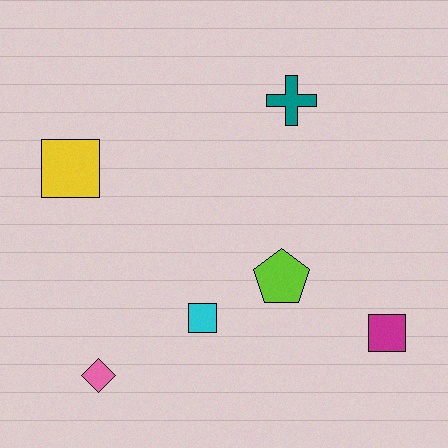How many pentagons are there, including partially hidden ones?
There is 1 pentagon.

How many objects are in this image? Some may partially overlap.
There are 6 objects.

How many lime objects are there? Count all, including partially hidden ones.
There is 1 lime object.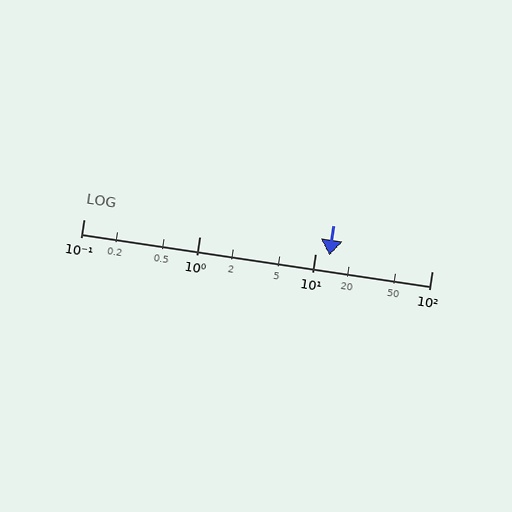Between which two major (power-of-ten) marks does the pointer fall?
The pointer is between 10 and 100.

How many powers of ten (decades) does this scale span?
The scale spans 3 decades, from 0.1 to 100.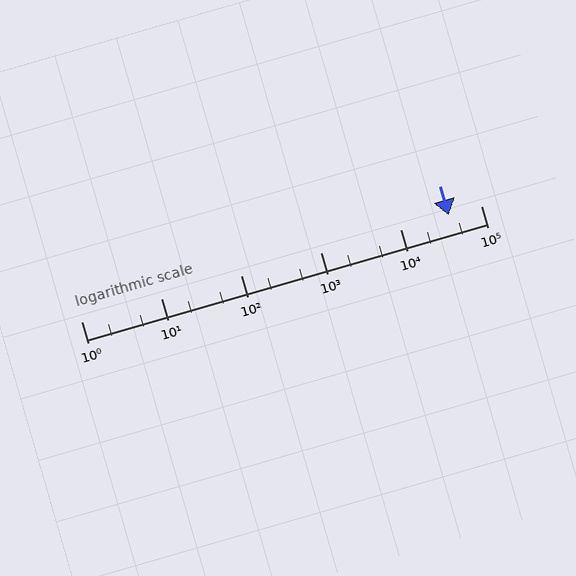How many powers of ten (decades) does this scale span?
The scale spans 5 decades, from 1 to 100000.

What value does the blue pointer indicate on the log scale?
The pointer indicates approximately 40000.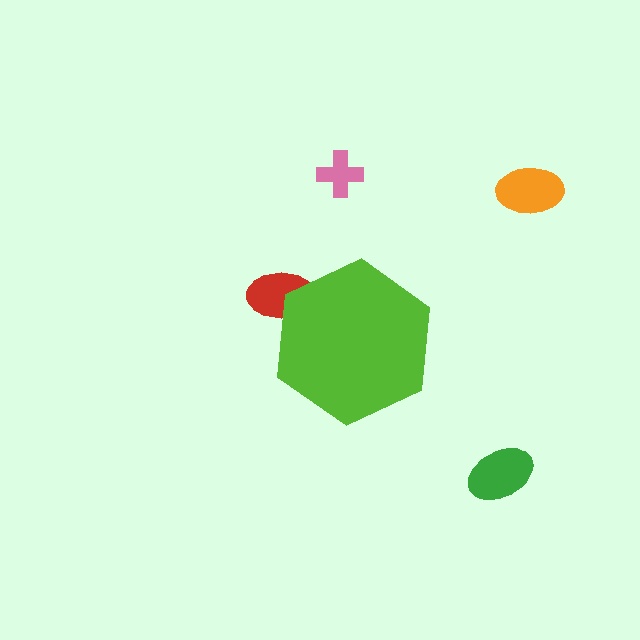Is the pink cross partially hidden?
No, the pink cross is fully visible.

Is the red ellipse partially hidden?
Yes, the red ellipse is partially hidden behind the lime hexagon.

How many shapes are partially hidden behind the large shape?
1 shape is partially hidden.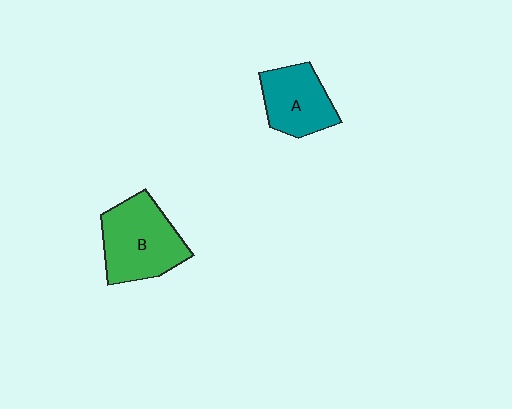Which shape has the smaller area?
Shape A (teal).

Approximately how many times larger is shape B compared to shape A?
Approximately 1.3 times.